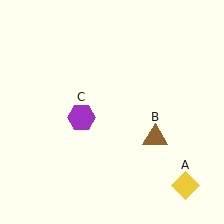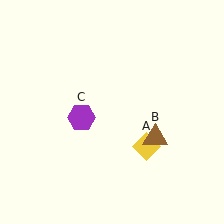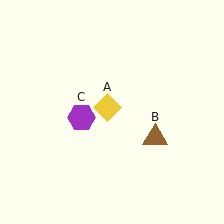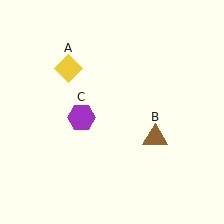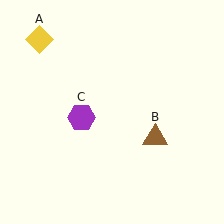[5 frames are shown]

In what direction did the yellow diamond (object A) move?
The yellow diamond (object A) moved up and to the left.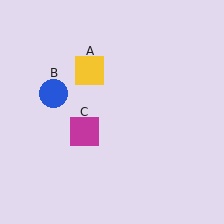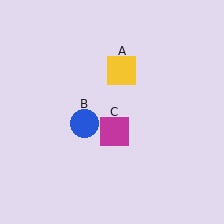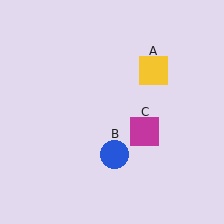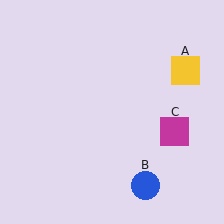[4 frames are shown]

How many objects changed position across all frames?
3 objects changed position: yellow square (object A), blue circle (object B), magenta square (object C).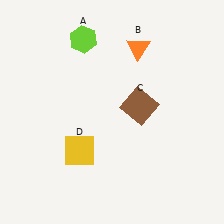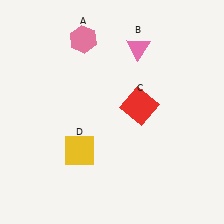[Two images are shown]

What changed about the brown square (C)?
In Image 1, C is brown. In Image 2, it changed to red.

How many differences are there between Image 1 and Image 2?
There are 3 differences between the two images.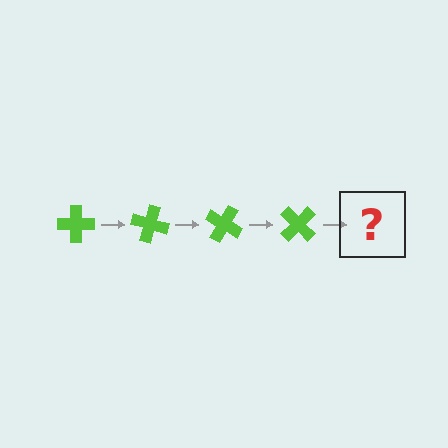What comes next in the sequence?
The next element should be a lime cross rotated 60 degrees.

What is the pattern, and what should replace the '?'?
The pattern is that the cross rotates 15 degrees each step. The '?' should be a lime cross rotated 60 degrees.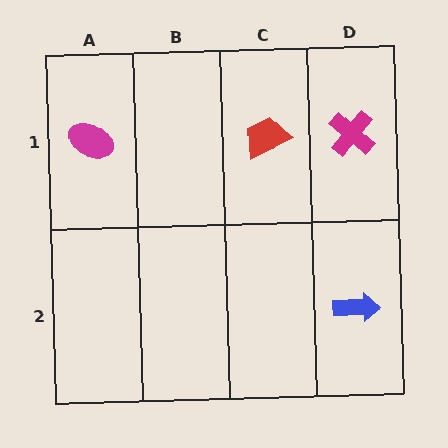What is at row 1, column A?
A magenta ellipse.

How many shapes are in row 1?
3 shapes.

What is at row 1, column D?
A magenta cross.